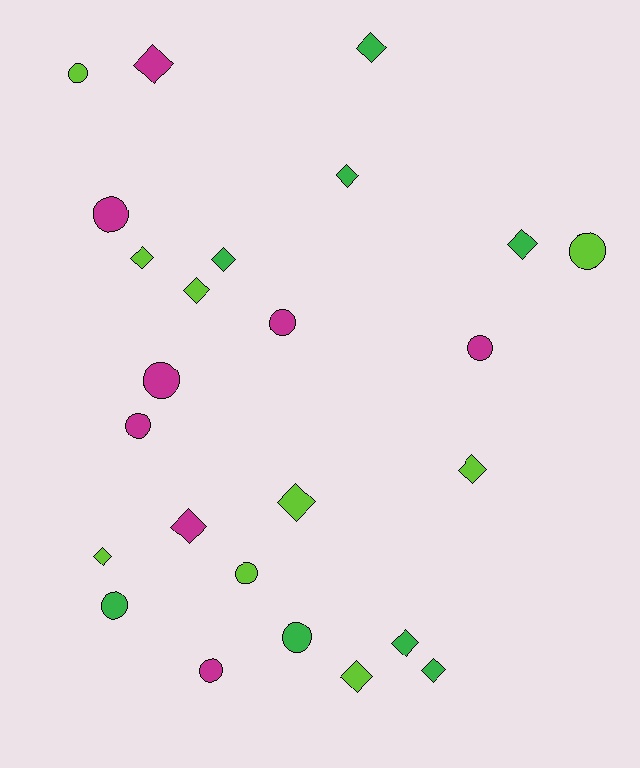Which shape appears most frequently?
Diamond, with 14 objects.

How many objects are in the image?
There are 25 objects.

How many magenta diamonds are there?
There are 2 magenta diamonds.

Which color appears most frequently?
Lime, with 9 objects.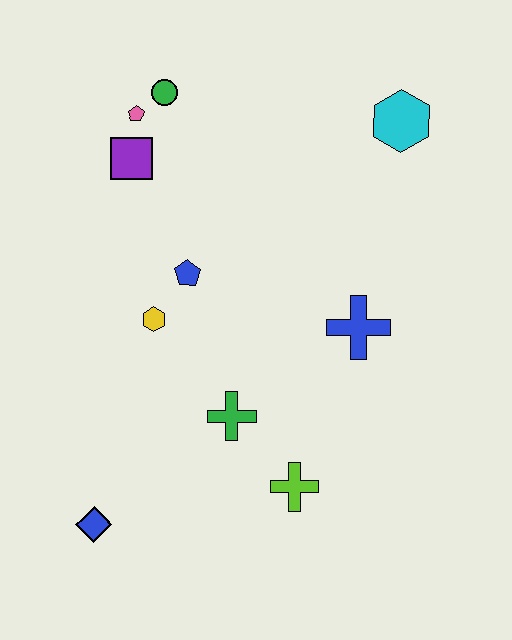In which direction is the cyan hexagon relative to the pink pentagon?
The cyan hexagon is to the right of the pink pentagon.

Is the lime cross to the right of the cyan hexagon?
No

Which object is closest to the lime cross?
The green cross is closest to the lime cross.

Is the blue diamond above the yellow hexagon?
No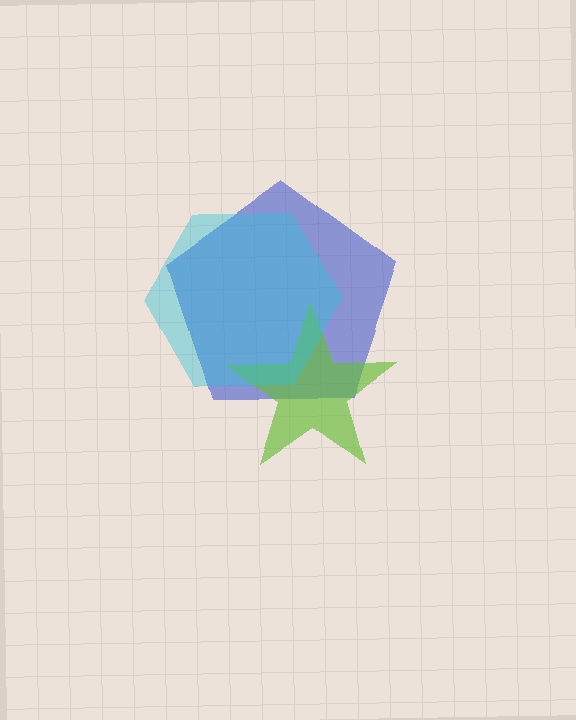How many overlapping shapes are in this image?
There are 3 overlapping shapes in the image.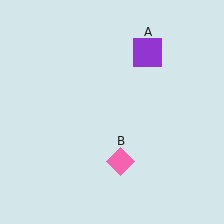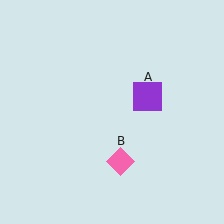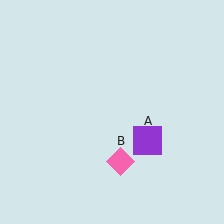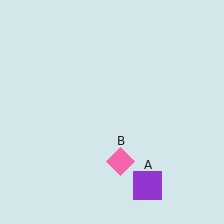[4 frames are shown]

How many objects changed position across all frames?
1 object changed position: purple square (object A).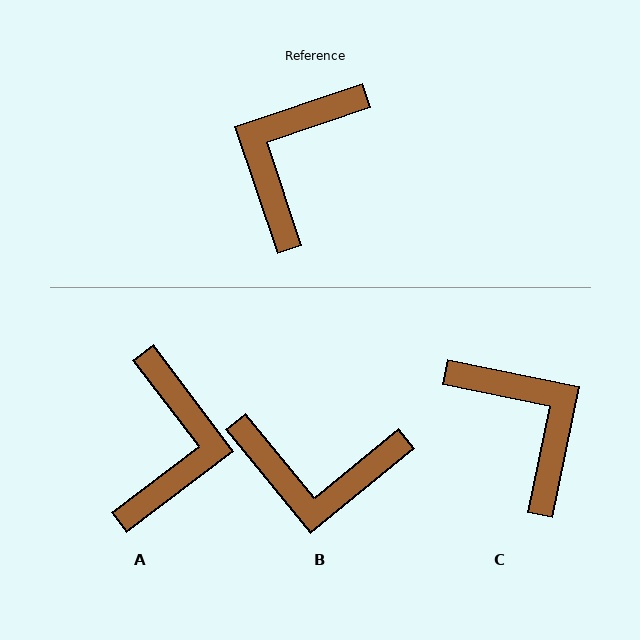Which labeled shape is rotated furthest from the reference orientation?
A, about 162 degrees away.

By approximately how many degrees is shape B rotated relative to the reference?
Approximately 111 degrees counter-clockwise.